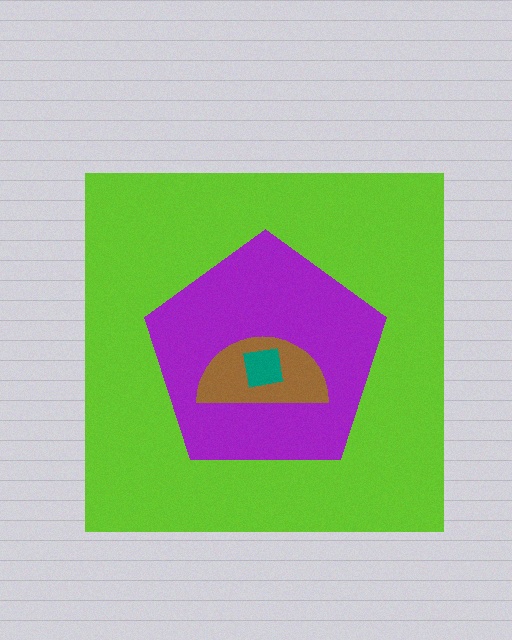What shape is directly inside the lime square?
The purple pentagon.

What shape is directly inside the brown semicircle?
The teal square.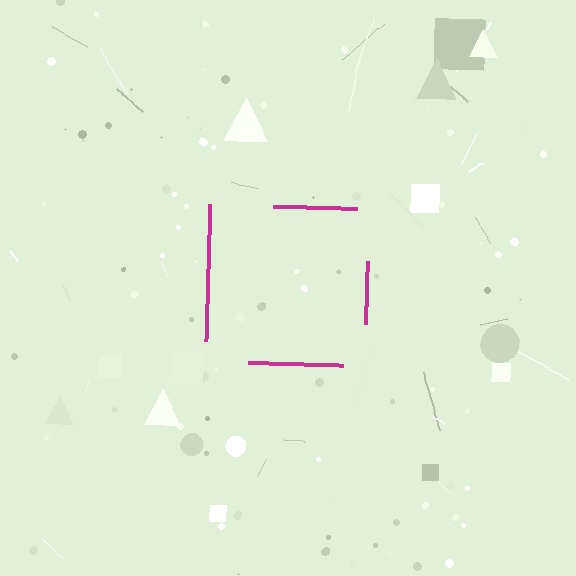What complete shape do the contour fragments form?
The contour fragments form a square.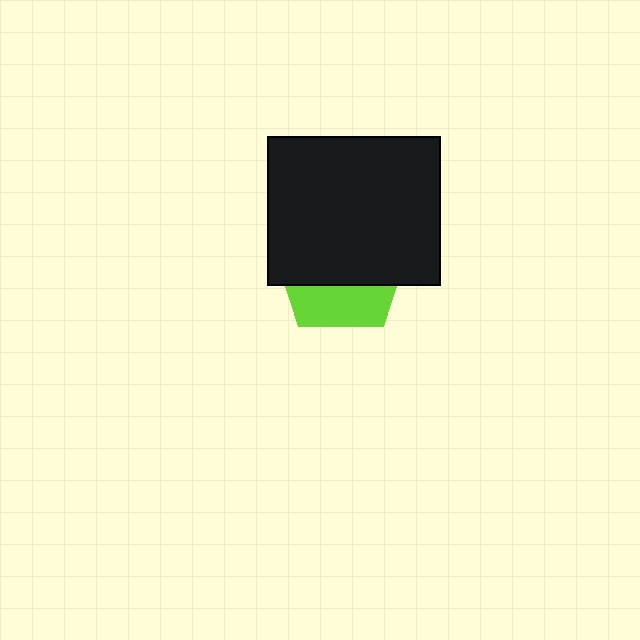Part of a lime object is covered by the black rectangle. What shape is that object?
It is a pentagon.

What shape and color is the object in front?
The object in front is a black rectangle.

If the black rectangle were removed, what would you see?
You would see the complete lime pentagon.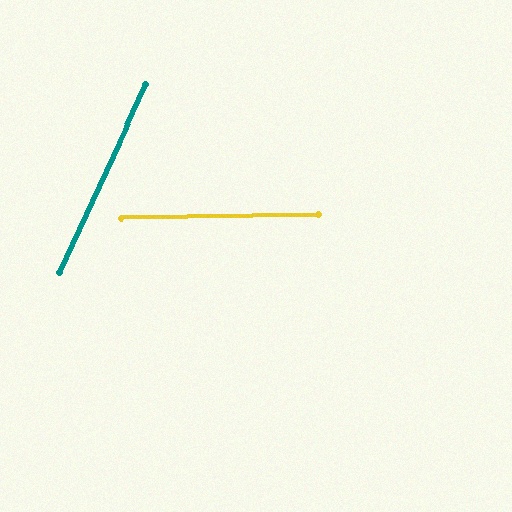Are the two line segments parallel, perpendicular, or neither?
Neither parallel nor perpendicular — they differ by about 64°.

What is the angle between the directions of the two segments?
Approximately 64 degrees.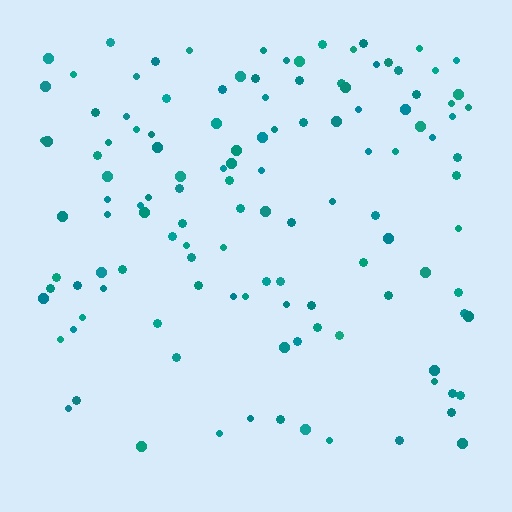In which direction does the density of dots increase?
From bottom to top, with the top side densest.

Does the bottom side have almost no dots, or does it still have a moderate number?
Still a moderate number, just noticeably fewer than the top.